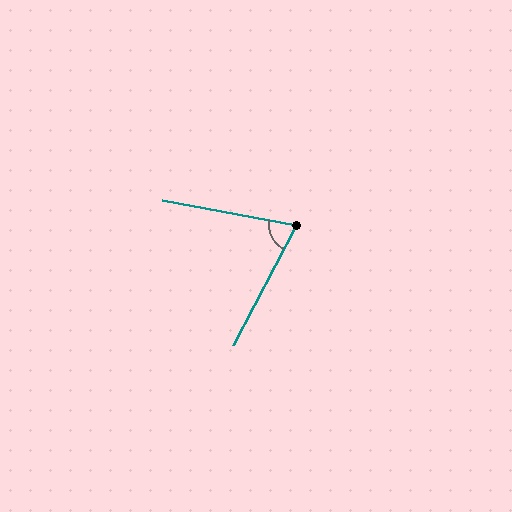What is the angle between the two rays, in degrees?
Approximately 73 degrees.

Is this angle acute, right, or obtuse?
It is acute.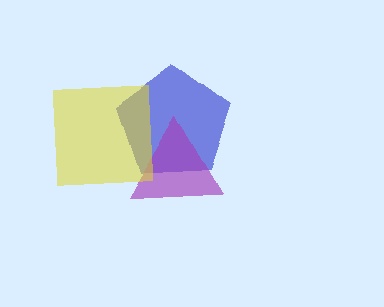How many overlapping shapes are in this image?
There are 3 overlapping shapes in the image.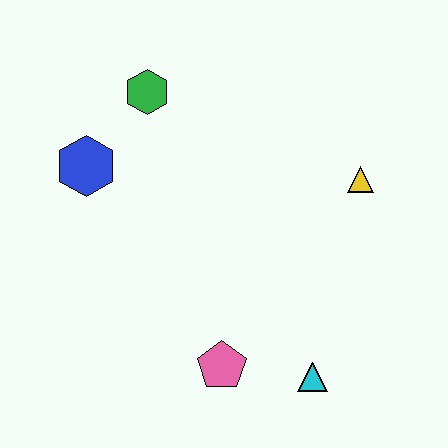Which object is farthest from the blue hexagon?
The cyan triangle is farthest from the blue hexagon.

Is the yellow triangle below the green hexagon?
Yes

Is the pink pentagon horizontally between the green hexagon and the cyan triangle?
Yes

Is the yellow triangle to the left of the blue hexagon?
No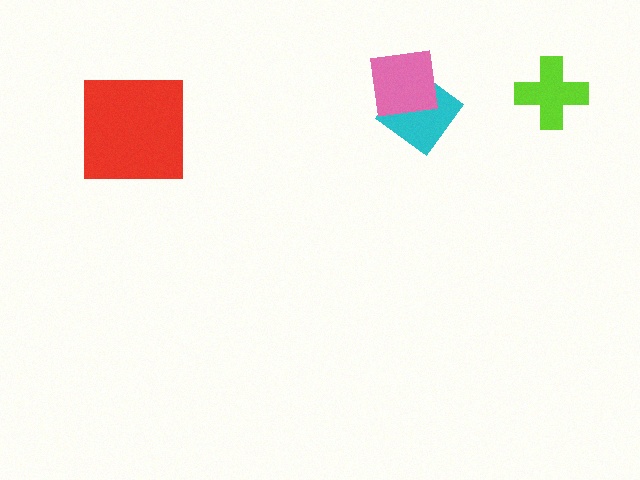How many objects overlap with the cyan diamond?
1 object overlaps with the cyan diamond.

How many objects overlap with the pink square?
1 object overlaps with the pink square.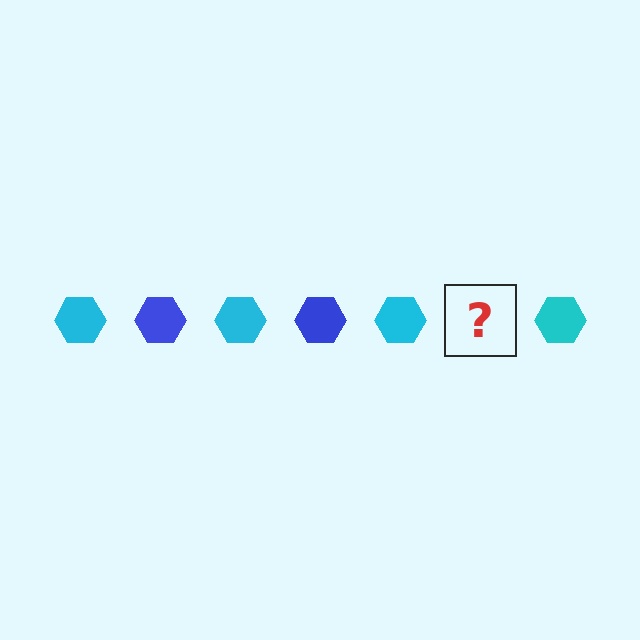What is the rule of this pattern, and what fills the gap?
The rule is that the pattern cycles through cyan, blue hexagons. The gap should be filled with a blue hexagon.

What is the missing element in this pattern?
The missing element is a blue hexagon.